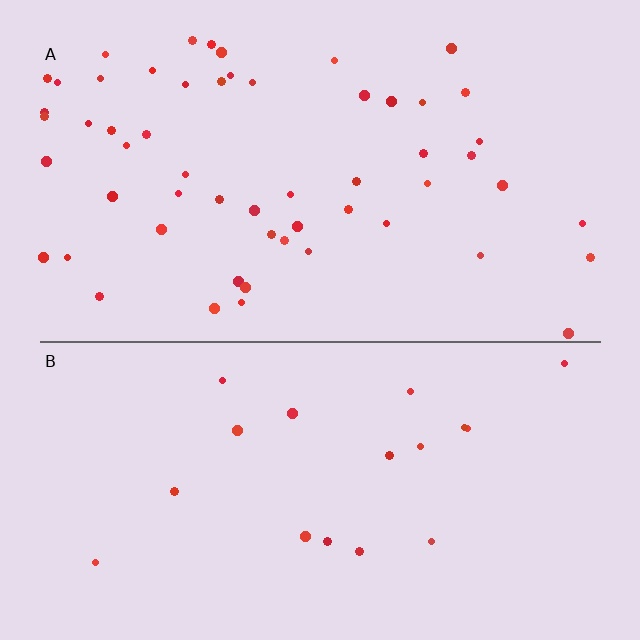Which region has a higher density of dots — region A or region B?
A (the top).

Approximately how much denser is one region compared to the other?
Approximately 3.1× — region A over region B.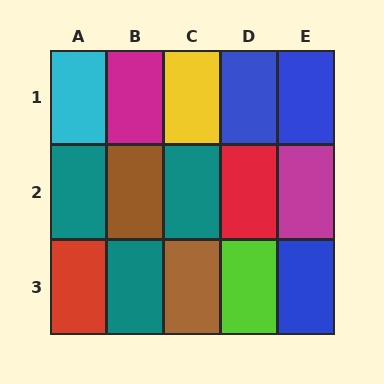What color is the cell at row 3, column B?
Teal.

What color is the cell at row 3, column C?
Brown.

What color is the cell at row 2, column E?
Magenta.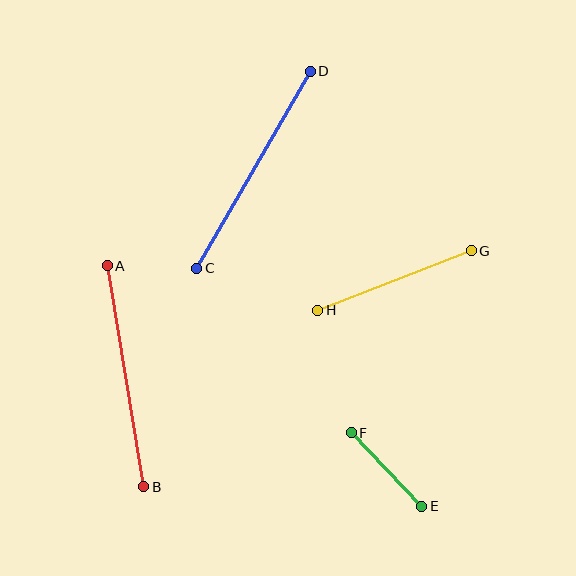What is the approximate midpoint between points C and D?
The midpoint is at approximately (254, 170) pixels.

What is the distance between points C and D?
The distance is approximately 228 pixels.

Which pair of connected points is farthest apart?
Points C and D are farthest apart.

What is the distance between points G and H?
The distance is approximately 165 pixels.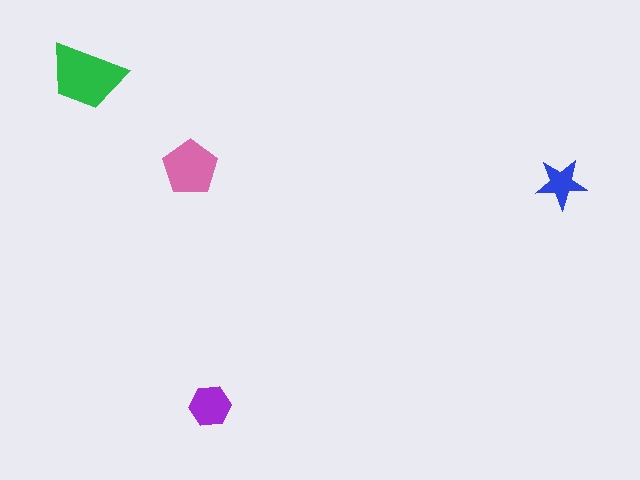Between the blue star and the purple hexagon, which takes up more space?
The purple hexagon.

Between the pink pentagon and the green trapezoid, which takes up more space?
The green trapezoid.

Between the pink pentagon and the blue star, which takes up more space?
The pink pentagon.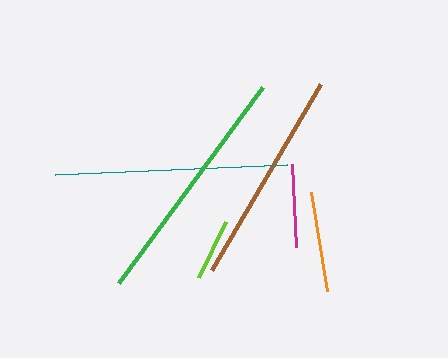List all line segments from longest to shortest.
From longest to shortest: green, teal, brown, orange, magenta, lime.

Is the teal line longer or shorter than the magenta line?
The teal line is longer than the magenta line.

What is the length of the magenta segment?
The magenta segment is approximately 83 pixels long.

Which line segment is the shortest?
The lime line is the shortest at approximately 62 pixels.